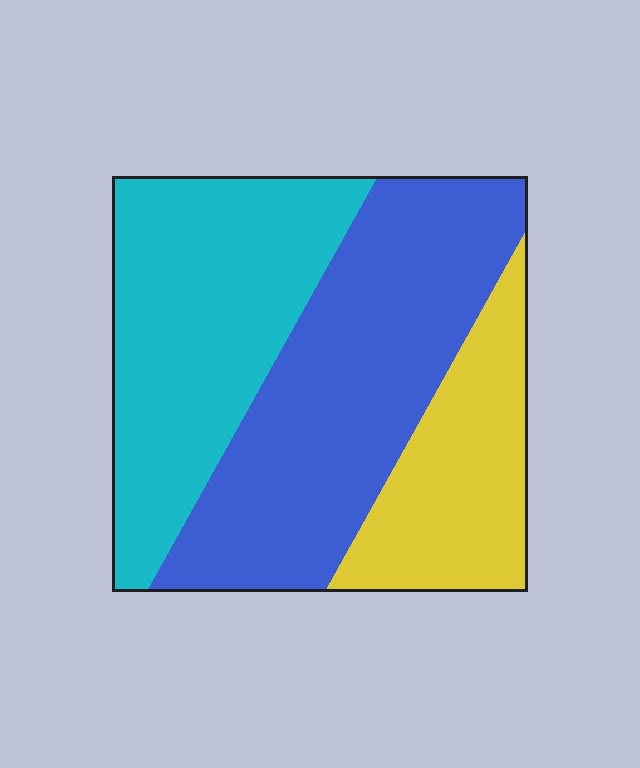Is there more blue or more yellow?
Blue.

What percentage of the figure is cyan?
Cyan covers around 35% of the figure.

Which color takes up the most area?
Blue, at roughly 40%.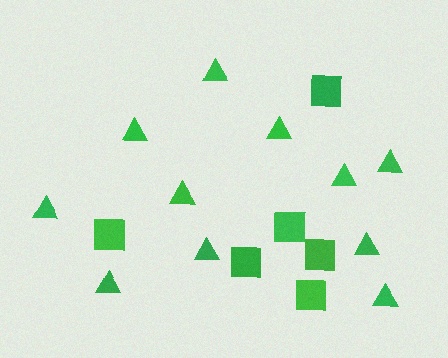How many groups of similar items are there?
There are 2 groups: one group of squares (6) and one group of triangles (11).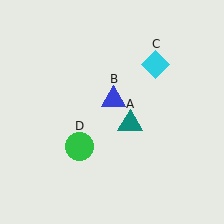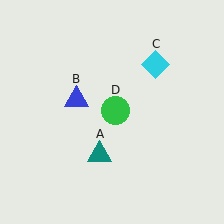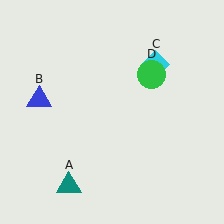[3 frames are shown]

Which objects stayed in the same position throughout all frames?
Cyan diamond (object C) remained stationary.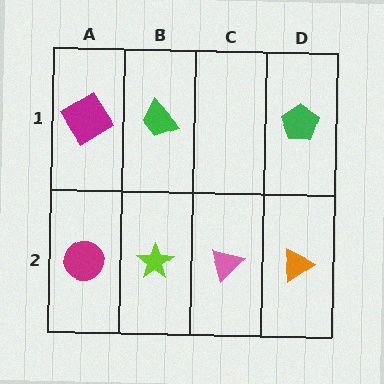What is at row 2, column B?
A lime star.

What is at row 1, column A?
A magenta diamond.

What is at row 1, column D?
A green pentagon.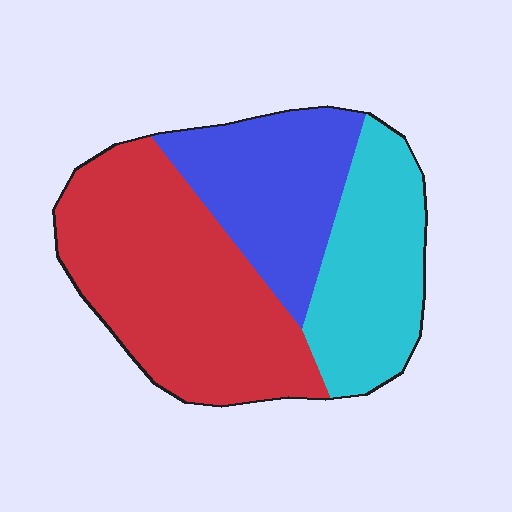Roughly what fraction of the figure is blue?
Blue takes up about one quarter (1/4) of the figure.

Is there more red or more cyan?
Red.